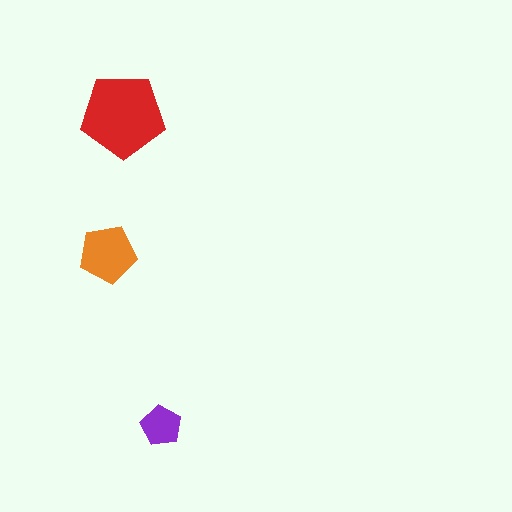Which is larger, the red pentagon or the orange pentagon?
The red one.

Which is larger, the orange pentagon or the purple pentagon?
The orange one.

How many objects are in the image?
There are 3 objects in the image.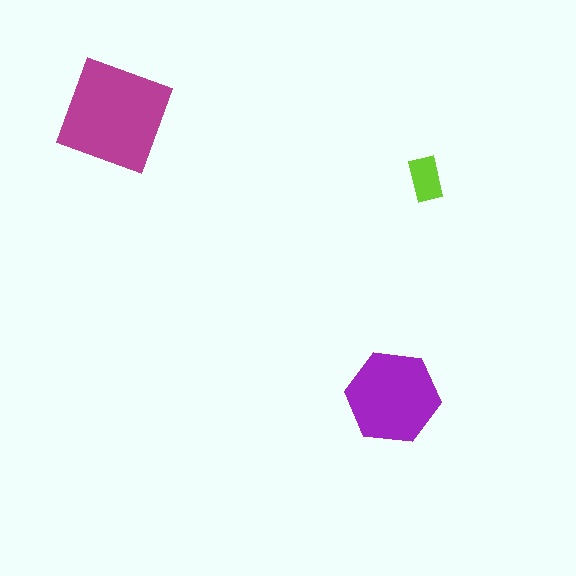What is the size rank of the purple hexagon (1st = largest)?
2nd.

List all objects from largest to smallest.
The magenta diamond, the purple hexagon, the lime rectangle.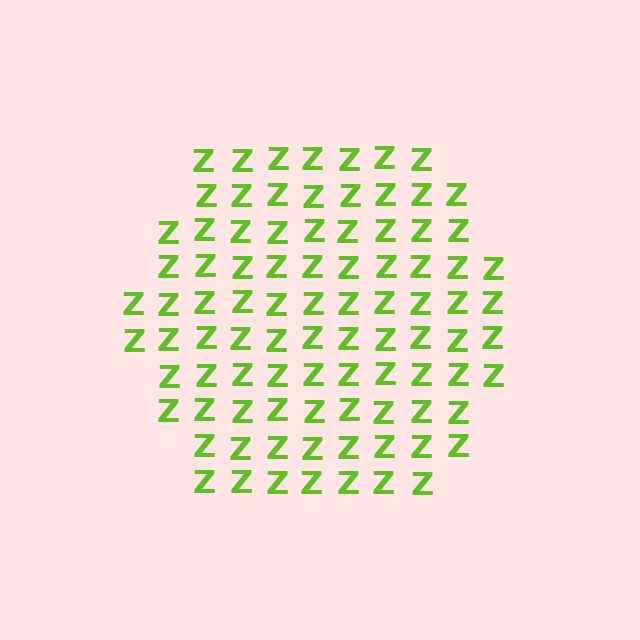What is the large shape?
The large shape is a hexagon.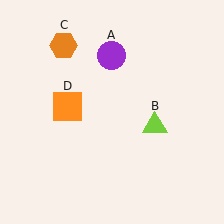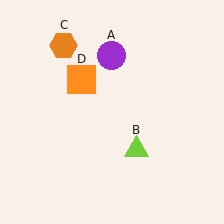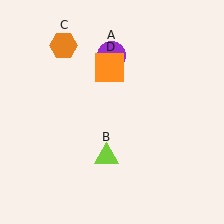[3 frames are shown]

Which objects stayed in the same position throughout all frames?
Purple circle (object A) and orange hexagon (object C) remained stationary.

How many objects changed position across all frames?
2 objects changed position: lime triangle (object B), orange square (object D).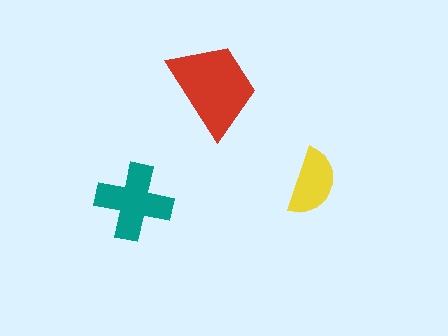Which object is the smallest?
The yellow semicircle.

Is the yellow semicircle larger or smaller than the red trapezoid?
Smaller.